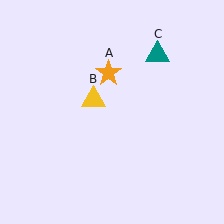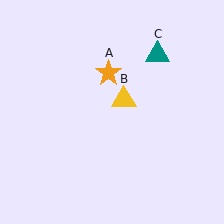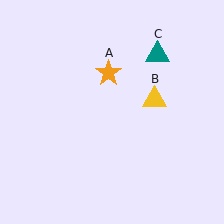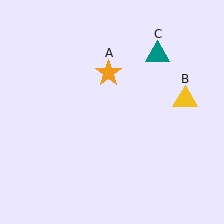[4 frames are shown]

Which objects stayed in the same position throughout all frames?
Orange star (object A) and teal triangle (object C) remained stationary.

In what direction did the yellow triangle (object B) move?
The yellow triangle (object B) moved right.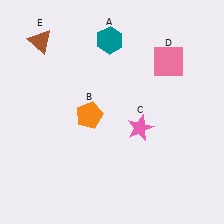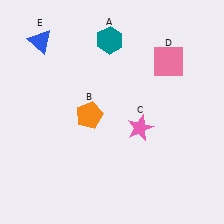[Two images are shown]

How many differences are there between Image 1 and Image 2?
There is 1 difference between the two images.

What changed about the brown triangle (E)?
In Image 1, E is brown. In Image 2, it changed to blue.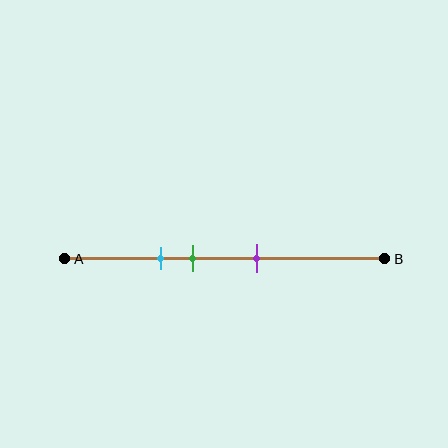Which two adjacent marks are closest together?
The cyan and green marks are the closest adjacent pair.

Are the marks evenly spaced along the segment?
Yes, the marks are approximately evenly spaced.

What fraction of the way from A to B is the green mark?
The green mark is approximately 40% (0.4) of the way from A to B.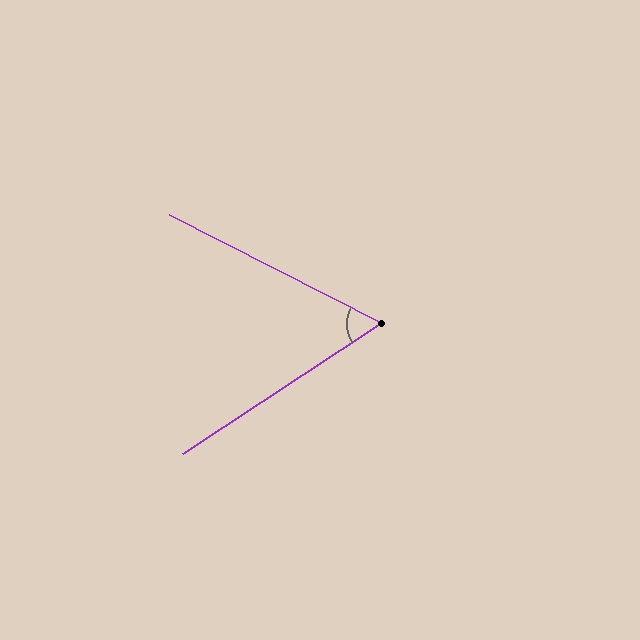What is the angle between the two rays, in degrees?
Approximately 60 degrees.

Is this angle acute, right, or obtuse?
It is acute.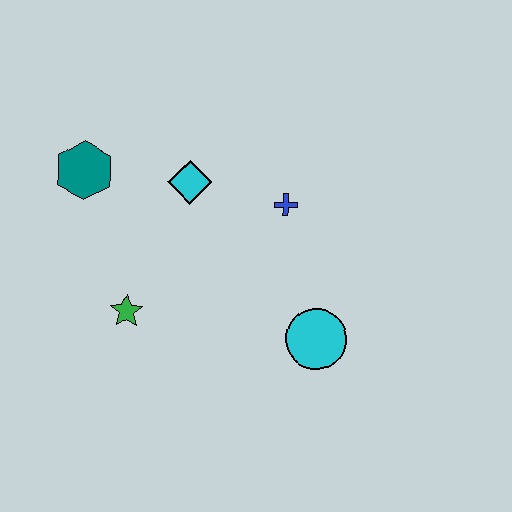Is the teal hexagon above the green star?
Yes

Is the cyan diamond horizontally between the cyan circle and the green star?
Yes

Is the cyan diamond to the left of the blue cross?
Yes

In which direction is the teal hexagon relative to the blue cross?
The teal hexagon is to the left of the blue cross.